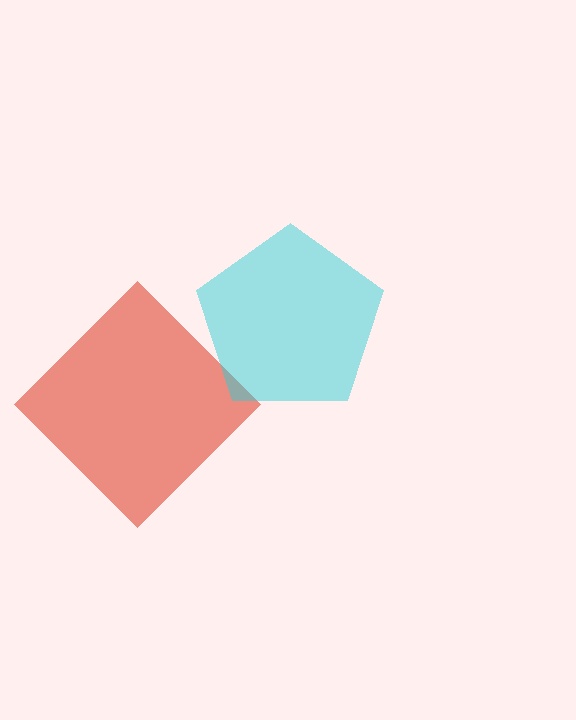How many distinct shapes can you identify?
There are 2 distinct shapes: a red diamond, a cyan pentagon.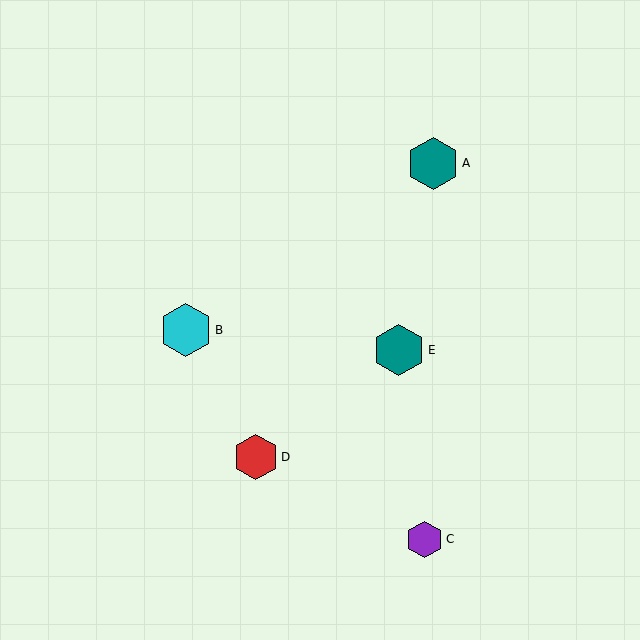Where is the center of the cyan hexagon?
The center of the cyan hexagon is at (186, 330).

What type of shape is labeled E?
Shape E is a teal hexagon.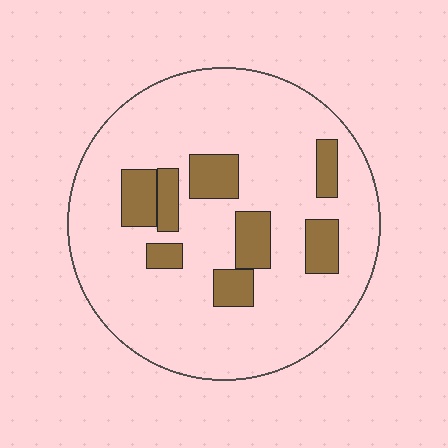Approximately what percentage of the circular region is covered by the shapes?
Approximately 15%.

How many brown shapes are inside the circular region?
8.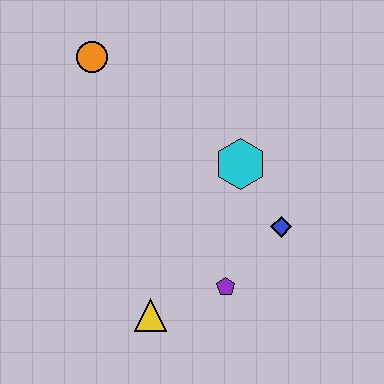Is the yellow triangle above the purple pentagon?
No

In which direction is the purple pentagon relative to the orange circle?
The purple pentagon is below the orange circle.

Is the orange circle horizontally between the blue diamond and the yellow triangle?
No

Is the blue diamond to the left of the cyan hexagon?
No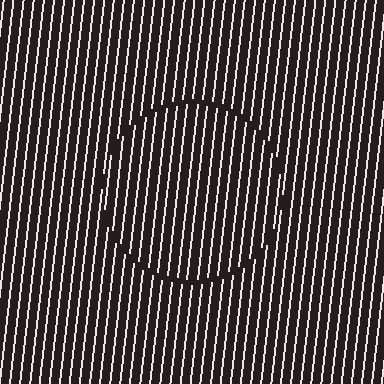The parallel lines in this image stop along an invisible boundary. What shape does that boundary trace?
An illusory circle. The interior of the shape contains the same grating, shifted by half a period — the contour is defined by the phase discontinuity where line-ends from the inner and outer gratings abut.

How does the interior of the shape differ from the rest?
The interior of the shape contains the same grating, shifted by half a period — the contour is defined by the phase discontinuity where line-ends from the inner and outer gratings abut.